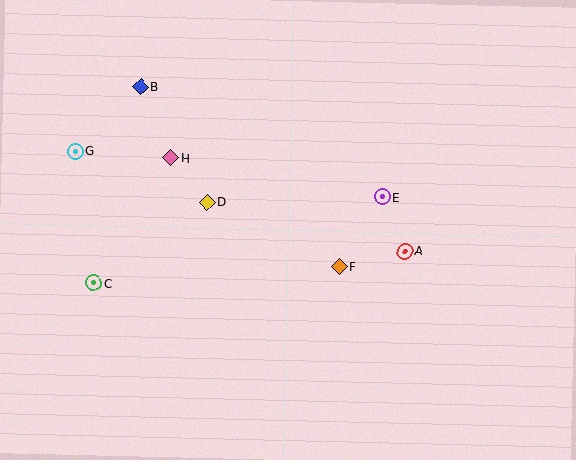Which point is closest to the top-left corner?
Point B is closest to the top-left corner.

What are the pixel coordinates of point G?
Point G is at (75, 151).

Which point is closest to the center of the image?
Point F at (339, 266) is closest to the center.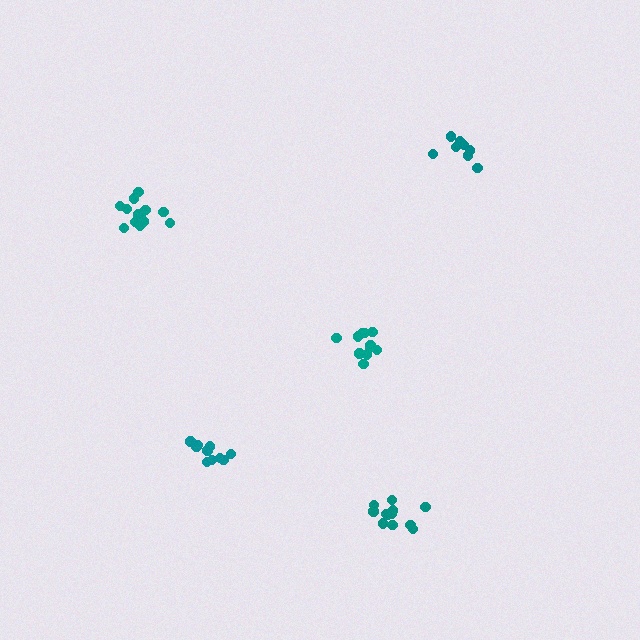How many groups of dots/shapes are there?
There are 5 groups.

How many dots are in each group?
Group 1: 11 dots, Group 2: 13 dots, Group 3: 12 dots, Group 4: 8 dots, Group 5: 10 dots (54 total).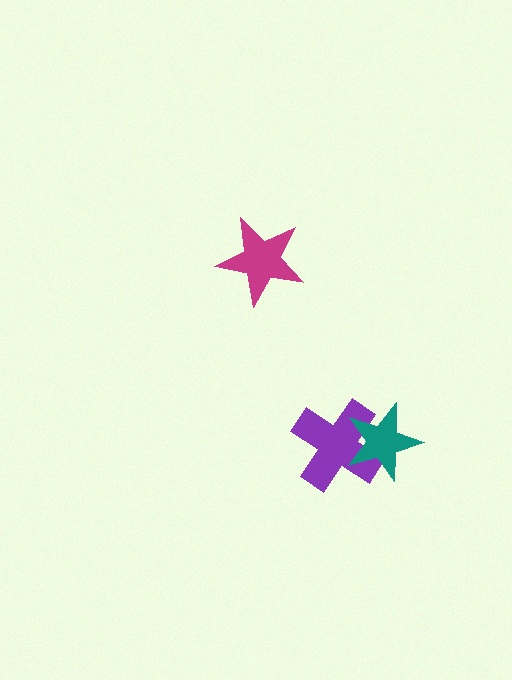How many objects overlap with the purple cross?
1 object overlaps with the purple cross.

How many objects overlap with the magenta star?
0 objects overlap with the magenta star.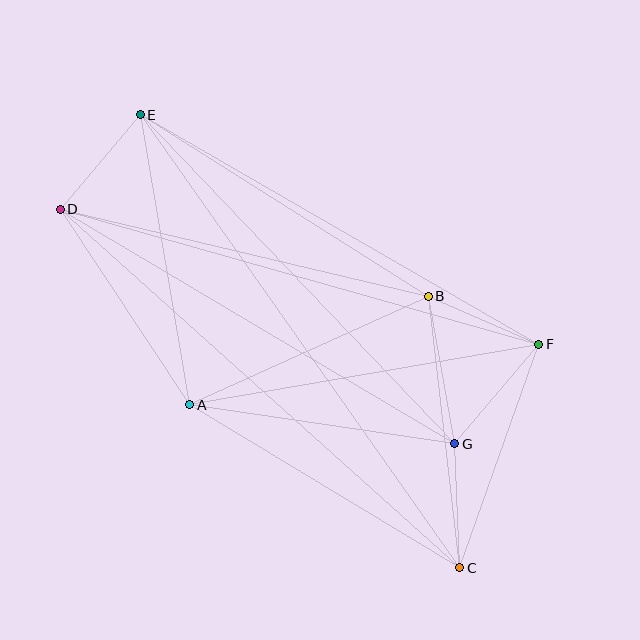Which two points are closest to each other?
Points B and F are closest to each other.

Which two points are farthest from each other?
Points C and E are farthest from each other.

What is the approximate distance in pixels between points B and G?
The distance between B and G is approximately 150 pixels.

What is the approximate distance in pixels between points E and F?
The distance between E and F is approximately 459 pixels.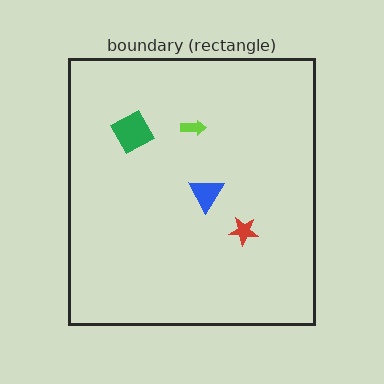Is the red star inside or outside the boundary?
Inside.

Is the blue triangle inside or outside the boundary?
Inside.